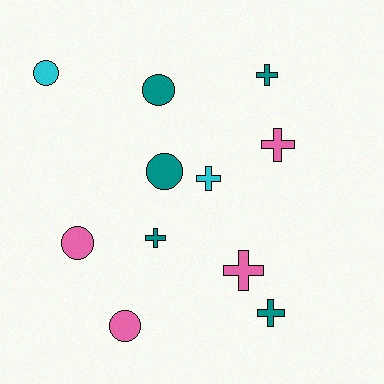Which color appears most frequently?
Teal, with 5 objects.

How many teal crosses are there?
There are 3 teal crosses.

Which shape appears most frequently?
Cross, with 6 objects.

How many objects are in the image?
There are 11 objects.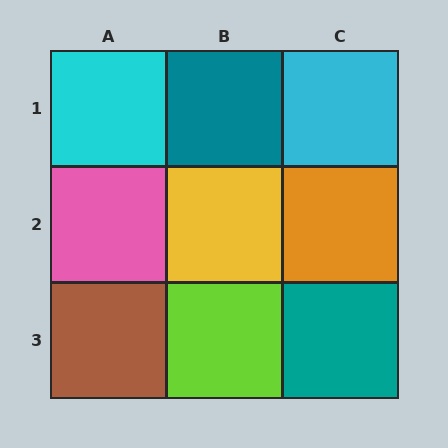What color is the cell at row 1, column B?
Teal.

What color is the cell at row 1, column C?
Cyan.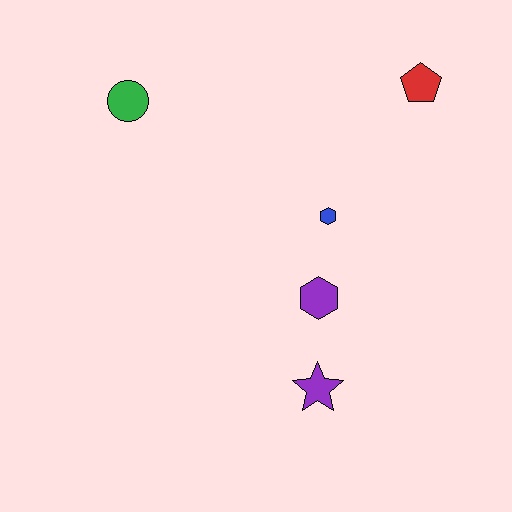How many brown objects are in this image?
There are no brown objects.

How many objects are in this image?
There are 5 objects.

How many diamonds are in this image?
There are no diamonds.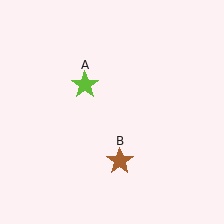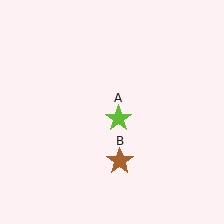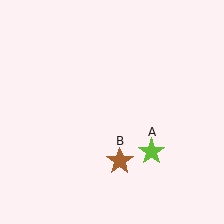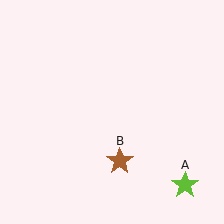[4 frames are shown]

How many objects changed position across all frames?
1 object changed position: lime star (object A).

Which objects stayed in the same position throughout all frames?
Brown star (object B) remained stationary.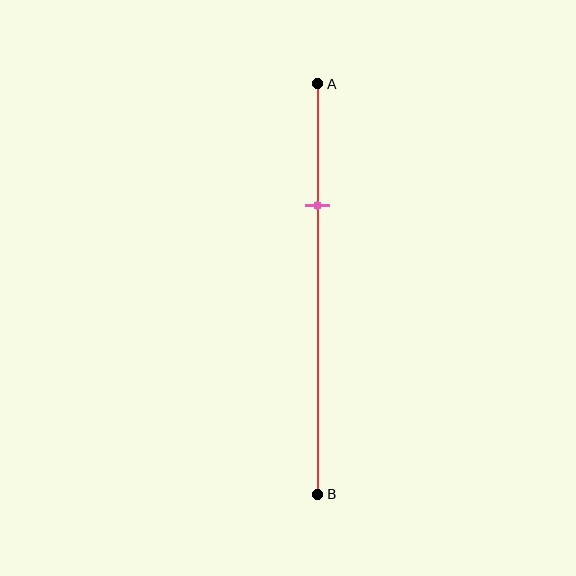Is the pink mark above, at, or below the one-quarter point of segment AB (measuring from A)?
The pink mark is below the one-quarter point of segment AB.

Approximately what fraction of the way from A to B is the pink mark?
The pink mark is approximately 30% of the way from A to B.